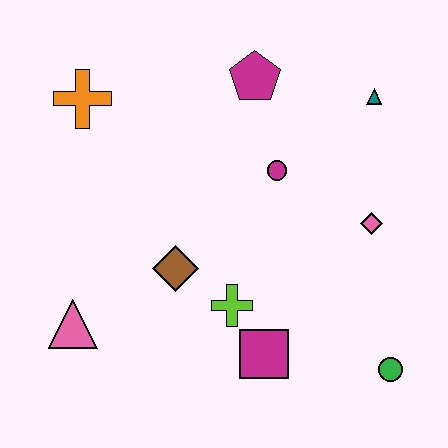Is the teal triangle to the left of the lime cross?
No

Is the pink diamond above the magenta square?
Yes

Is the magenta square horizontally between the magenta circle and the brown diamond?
Yes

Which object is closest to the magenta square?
The lime cross is closest to the magenta square.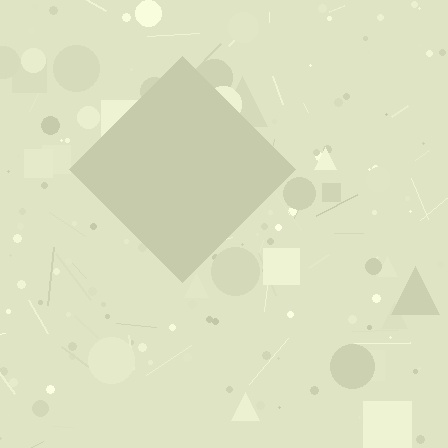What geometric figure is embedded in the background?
A diamond is embedded in the background.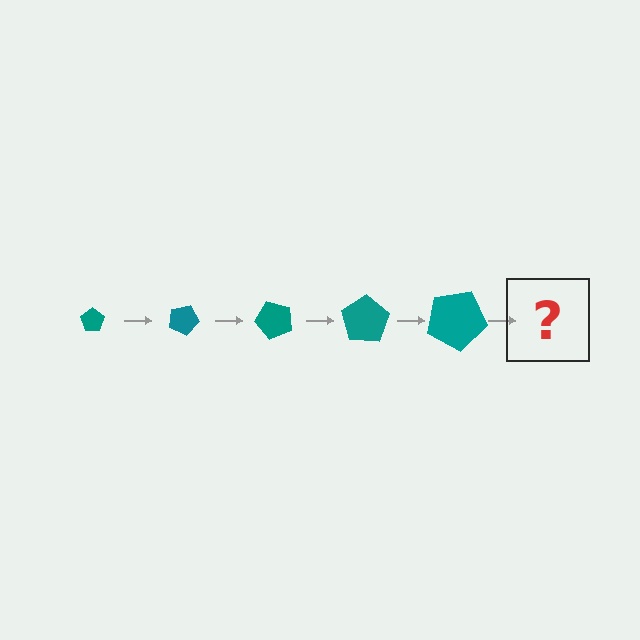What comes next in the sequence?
The next element should be a pentagon, larger than the previous one and rotated 125 degrees from the start.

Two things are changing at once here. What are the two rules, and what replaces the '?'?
The two rules are that the pentagon grows larger each step and it rotates 25 degrees each step. The '?' should be a pentagon, larger than the previous one and rotated 125 degrees from the start.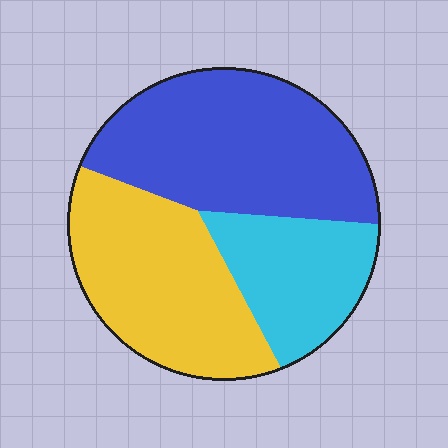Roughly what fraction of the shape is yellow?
Yellow covers about 35% of the shape.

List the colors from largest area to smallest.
From largest to smallest: blue, yellow, cyan.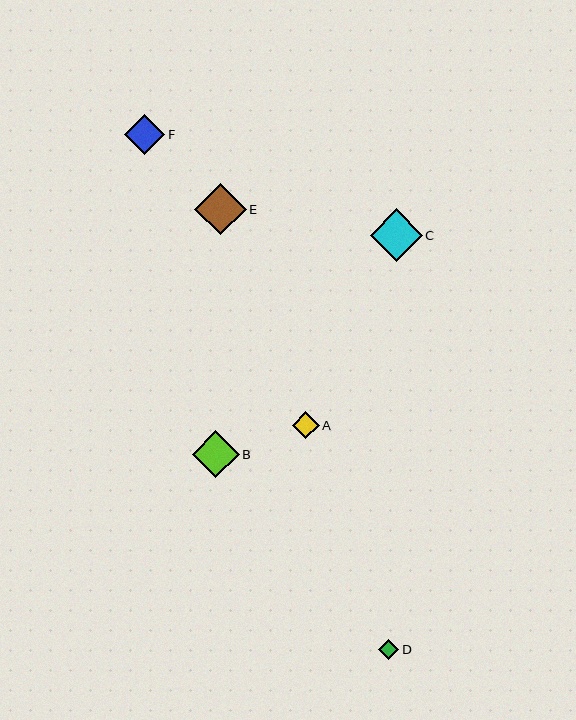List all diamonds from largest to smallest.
From largest to smallest: C, E, B, F, A, D.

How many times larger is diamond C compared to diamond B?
Diamond C is approximately 1.1 times the size of diamond B.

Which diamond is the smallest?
Diamond D is the smallest with a size of approximately 20 pixels.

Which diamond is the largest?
Diamond C is the largest with a size of approximately 52 pixels.